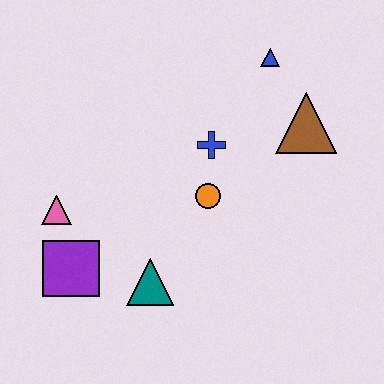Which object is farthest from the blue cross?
The purple square is farthest from the blue cross.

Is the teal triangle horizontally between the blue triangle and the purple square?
Yes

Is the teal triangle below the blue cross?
Yes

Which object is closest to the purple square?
The pink triangle is closest to the purple square.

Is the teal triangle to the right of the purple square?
Yes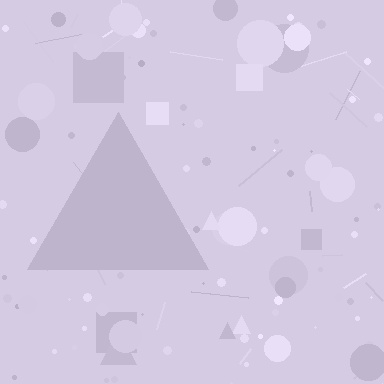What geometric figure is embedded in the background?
A triangle is embedded in the background.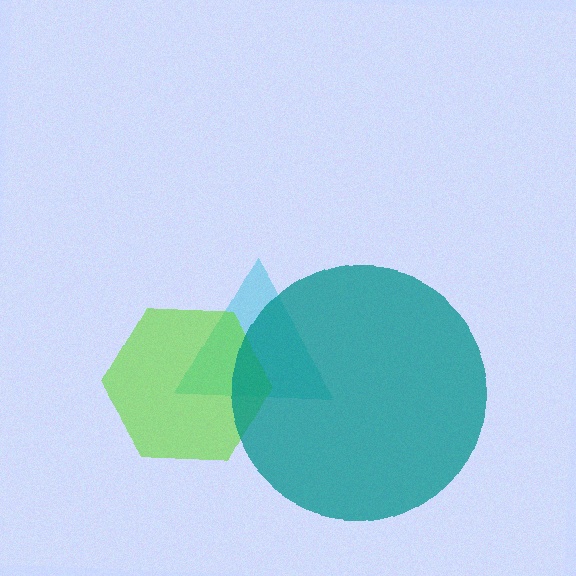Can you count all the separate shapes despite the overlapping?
Yes, there are 3 separate shapes.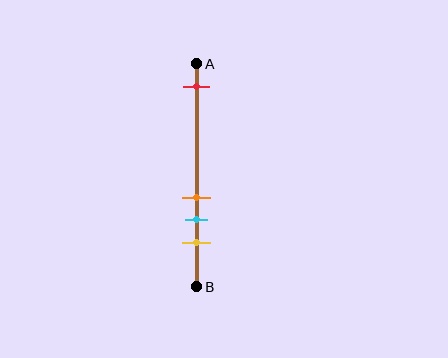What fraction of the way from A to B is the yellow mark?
The yellow mark is approximately 80% (0.8) of the way from A to B.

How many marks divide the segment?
There are 4 marks dividing the segment.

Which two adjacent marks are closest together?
The orange and cyan marks are the closest adjacent pair.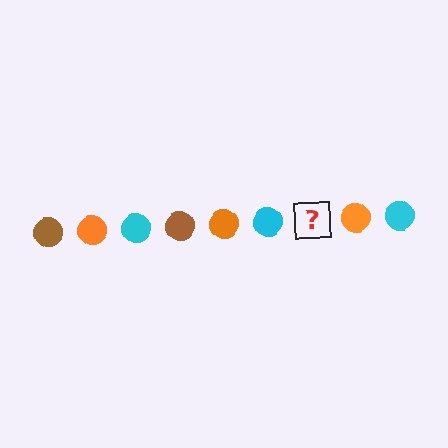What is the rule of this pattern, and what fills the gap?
The rule is that the pattern cycles through brown, orange, cyan circles. The gap should be filled with a brown circle.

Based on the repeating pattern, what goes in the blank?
The blank should be a brown circle.